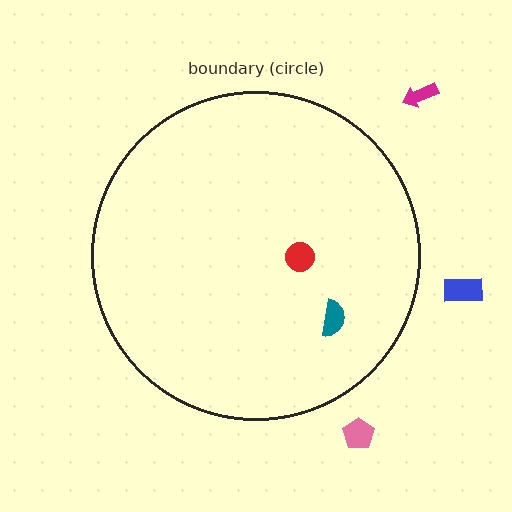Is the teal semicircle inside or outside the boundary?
Inside.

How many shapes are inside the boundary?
2 inside, 3 outside.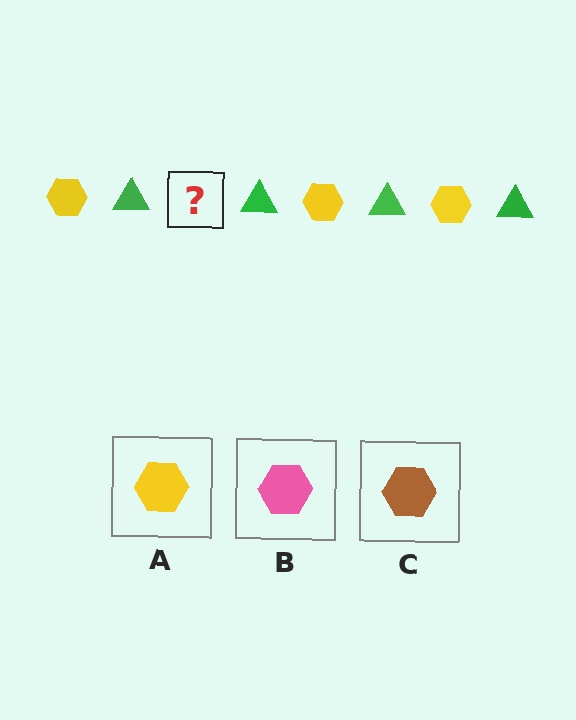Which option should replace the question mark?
Option A.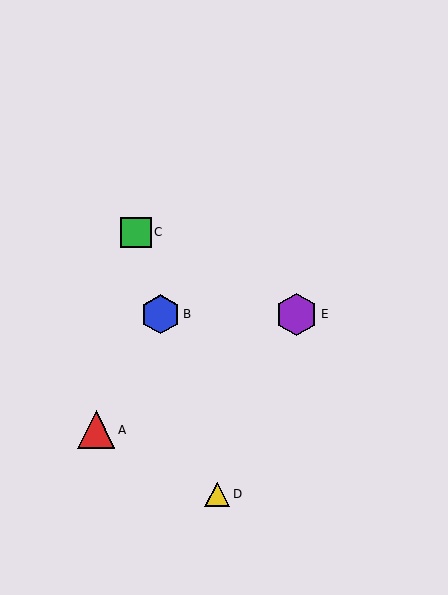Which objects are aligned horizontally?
Objects B, E are aligned horizontally.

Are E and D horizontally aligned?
No, E is at y≈314 and D is at y≈494.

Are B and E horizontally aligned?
Yes, both are at y≈314.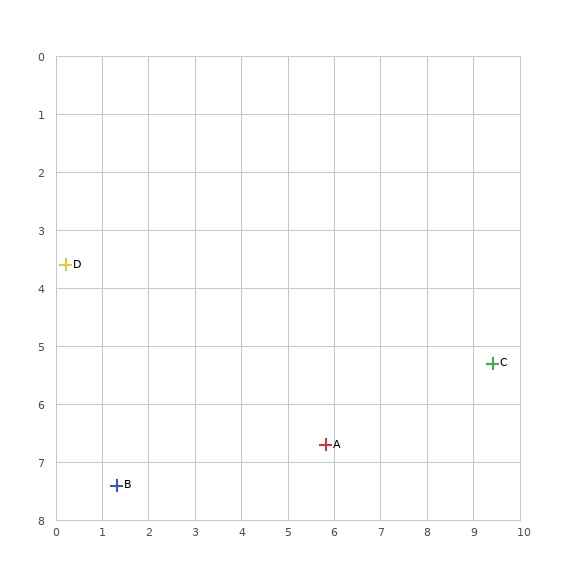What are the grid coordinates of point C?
Point C is at approximately (9.4, 5.3).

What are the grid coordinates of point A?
Point A is at approximately (5.8, 6.7).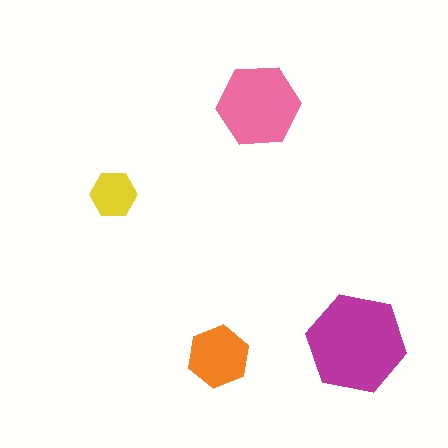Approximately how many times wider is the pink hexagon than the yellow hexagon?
About 2 times wider.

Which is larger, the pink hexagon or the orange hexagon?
The pink one.